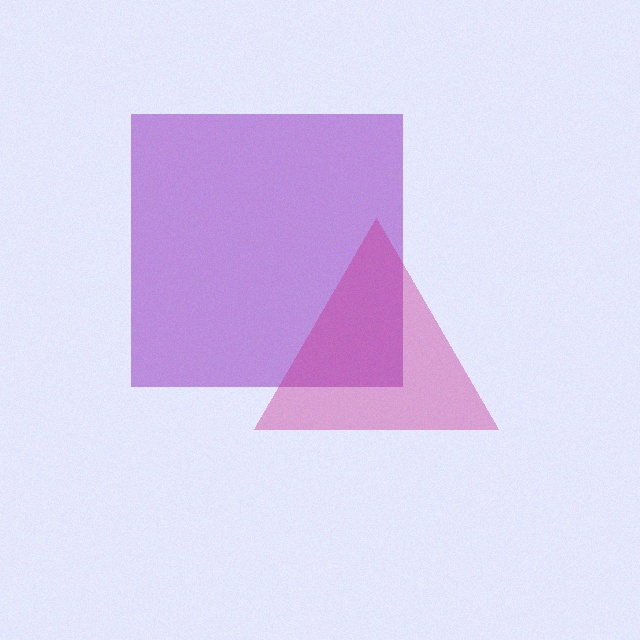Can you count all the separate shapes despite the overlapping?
Yes, there are 2 separate shapes.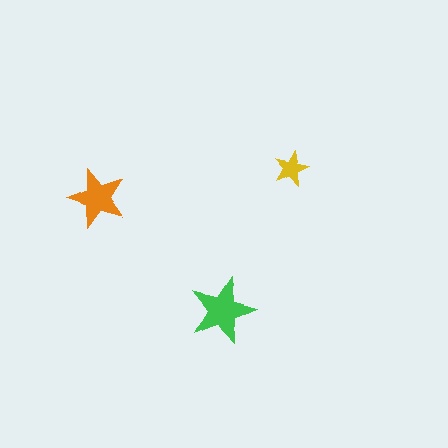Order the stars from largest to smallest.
the green one, the orange one, the yellow one.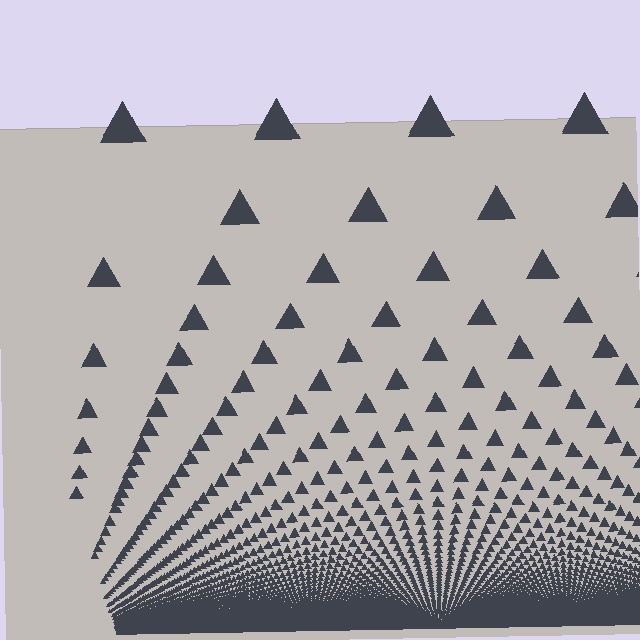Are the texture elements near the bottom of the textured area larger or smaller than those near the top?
Smaller. The gradient is inverted — elements near the bottom are smaller and denser.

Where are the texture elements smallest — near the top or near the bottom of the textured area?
Near the bottom.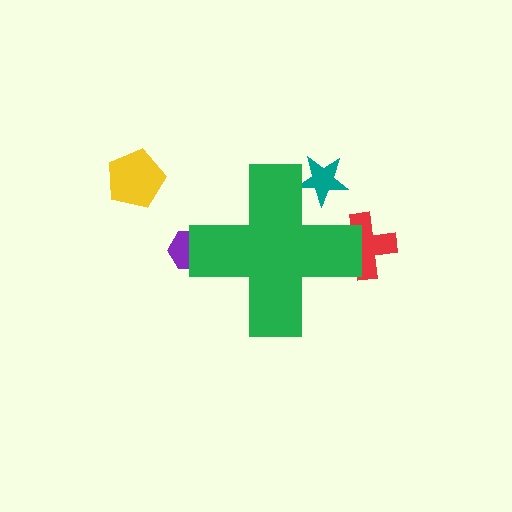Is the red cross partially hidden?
Yes, the red cross is partially hidden behind the green cross.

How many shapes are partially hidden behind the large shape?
3 shapes are partially hidden.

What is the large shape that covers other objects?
A green cross.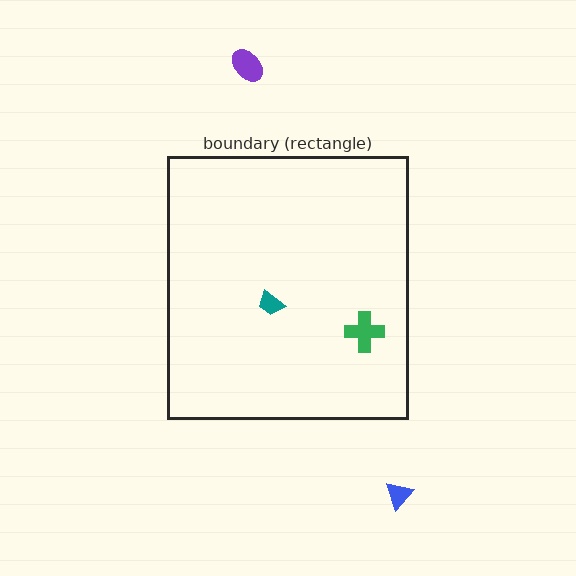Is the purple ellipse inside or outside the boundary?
Outside.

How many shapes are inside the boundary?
2 inside, 2 outside.